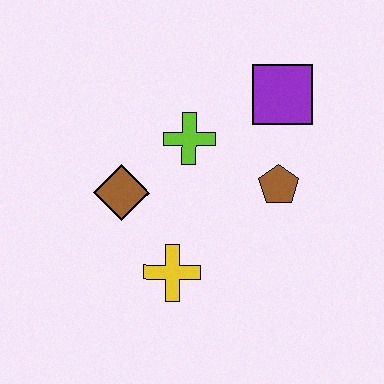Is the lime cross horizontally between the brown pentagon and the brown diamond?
Yes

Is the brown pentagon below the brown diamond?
No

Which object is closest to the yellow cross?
The brown diamond is closest to the yellow cross.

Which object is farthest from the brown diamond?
The purple square is farthest from the brown diamond.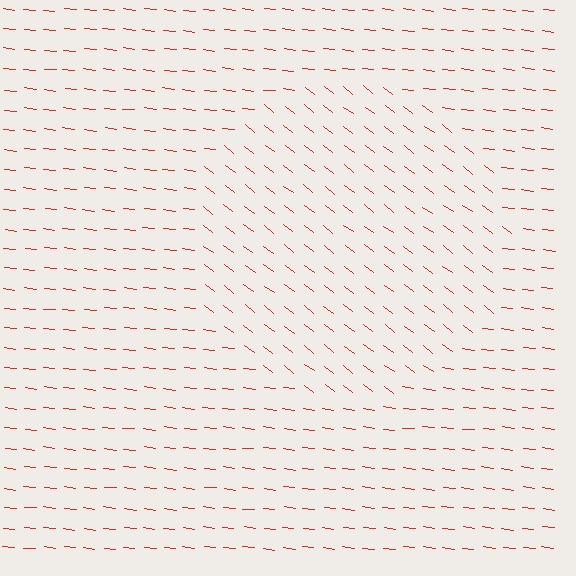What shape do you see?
I see a circle.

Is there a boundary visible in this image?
Yes, there is a texture boundary formed by a change in line orientation.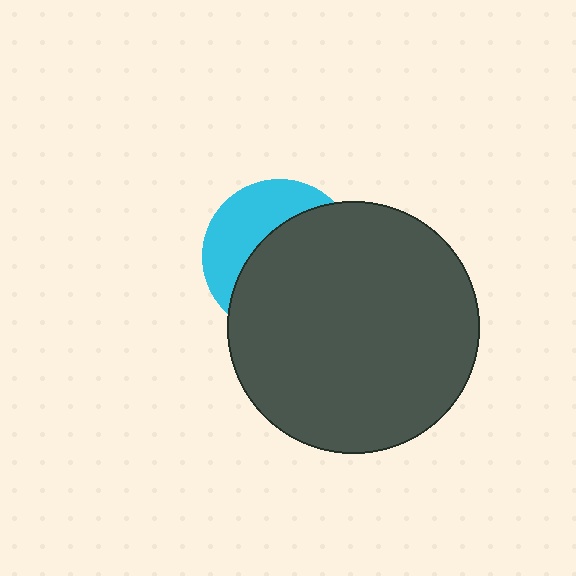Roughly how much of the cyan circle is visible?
A small part of it is visible (roughly 37%).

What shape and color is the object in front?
The object in front is a dark gray circle.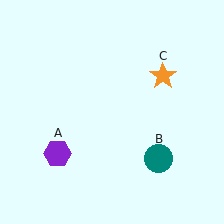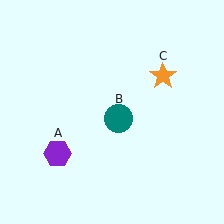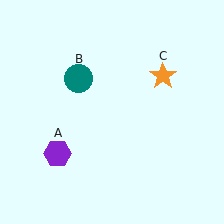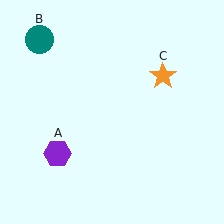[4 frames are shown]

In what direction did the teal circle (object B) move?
The teal circle (object B) moved up and to the left.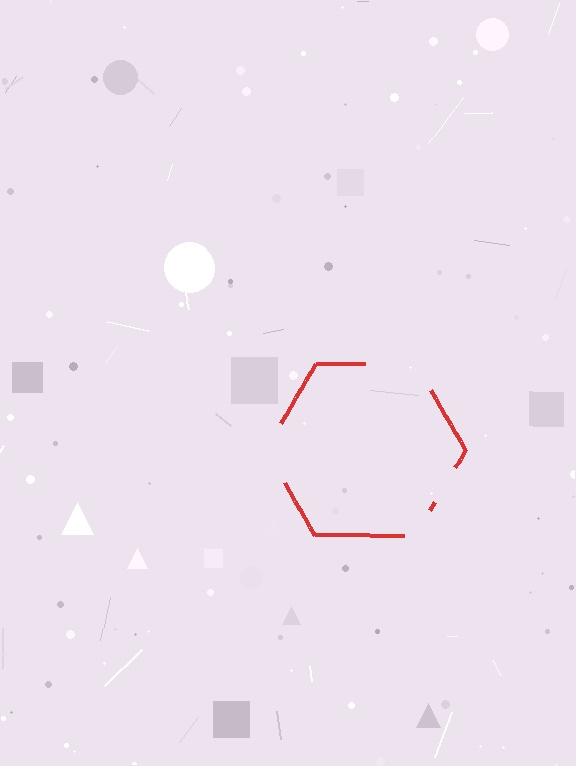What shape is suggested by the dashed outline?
The dashed outline suggests a hexagon.